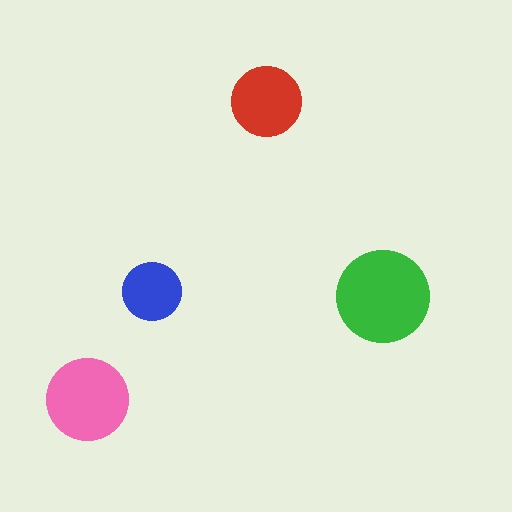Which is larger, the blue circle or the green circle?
The green one.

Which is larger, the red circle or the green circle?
The green one.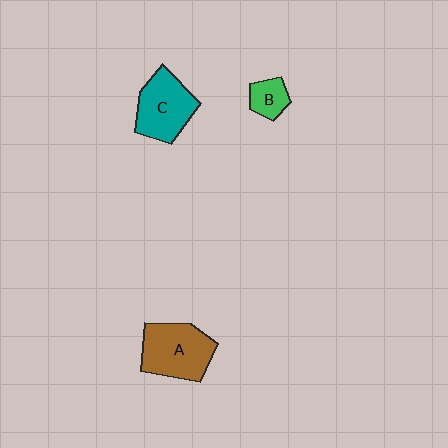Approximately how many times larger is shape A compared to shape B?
Approximately 2.6 times.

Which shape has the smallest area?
Shape B (green).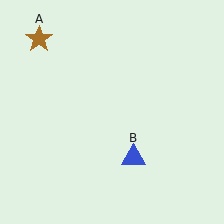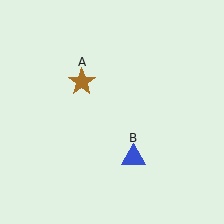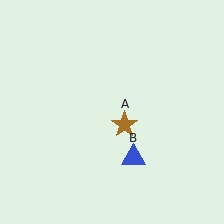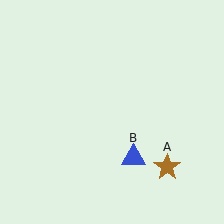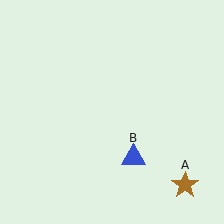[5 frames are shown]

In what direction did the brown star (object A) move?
The brown star (object A) moved down and to the right.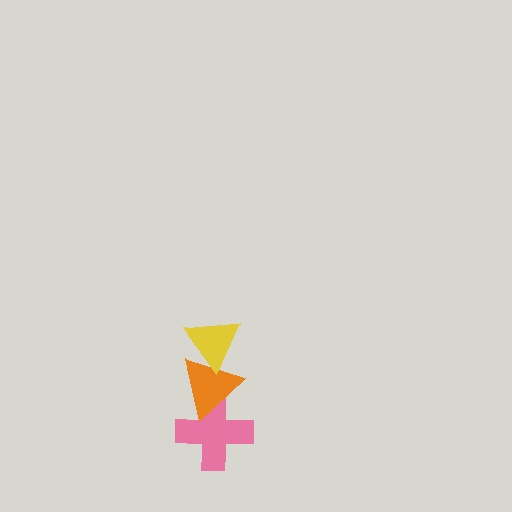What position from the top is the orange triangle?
The orange triangle is 2nd from the top.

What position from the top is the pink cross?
The pink cross is 3rd from the top.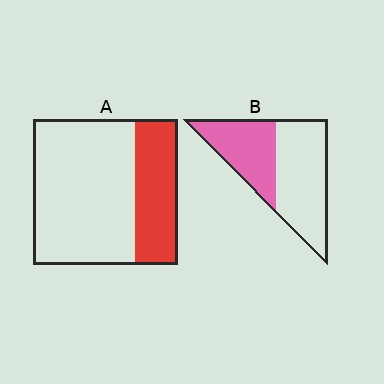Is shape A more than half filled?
No.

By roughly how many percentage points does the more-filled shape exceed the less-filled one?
By roughly 10 percentage points (B over A).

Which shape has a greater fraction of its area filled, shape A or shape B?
Shape B.